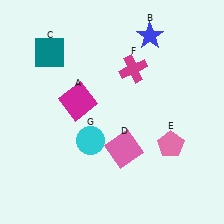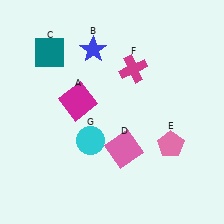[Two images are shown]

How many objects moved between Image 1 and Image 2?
1 object moved between the two images.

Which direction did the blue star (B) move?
The blue star (B) moved left.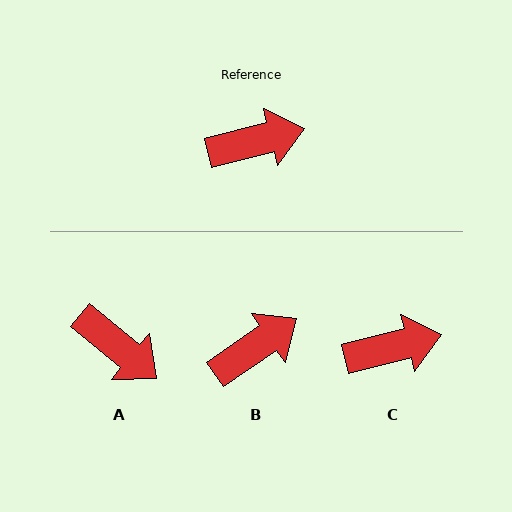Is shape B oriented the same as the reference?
No, it is off by about 20 degrees.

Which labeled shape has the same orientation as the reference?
C.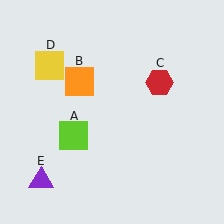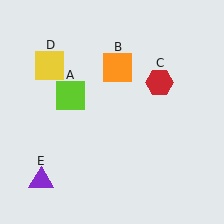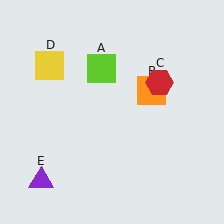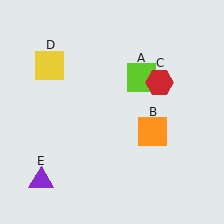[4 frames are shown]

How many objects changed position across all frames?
2 objects changed position: lime square (object A), orange square (object B).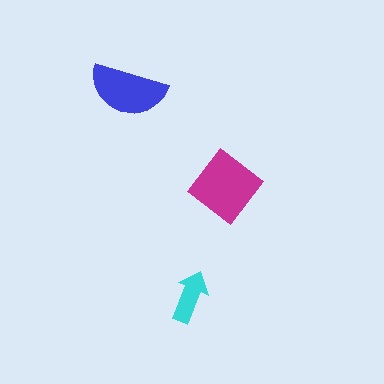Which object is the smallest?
The cyan arrow.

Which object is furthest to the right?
The magenta diamond is rightmost.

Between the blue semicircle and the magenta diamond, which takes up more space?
The magenta diamond.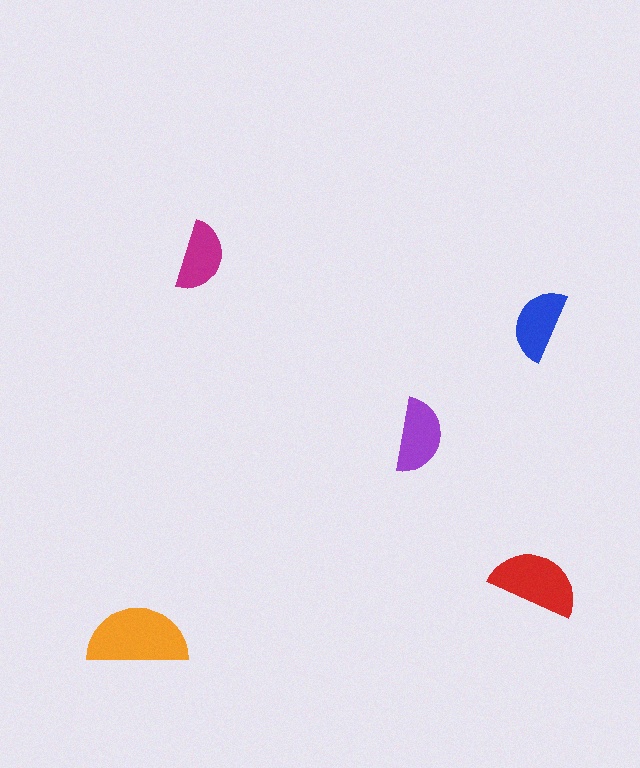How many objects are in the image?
There are 5 objects in the image.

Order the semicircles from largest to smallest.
the orange one, the red one, the purple one, the blue one, the magenta one.